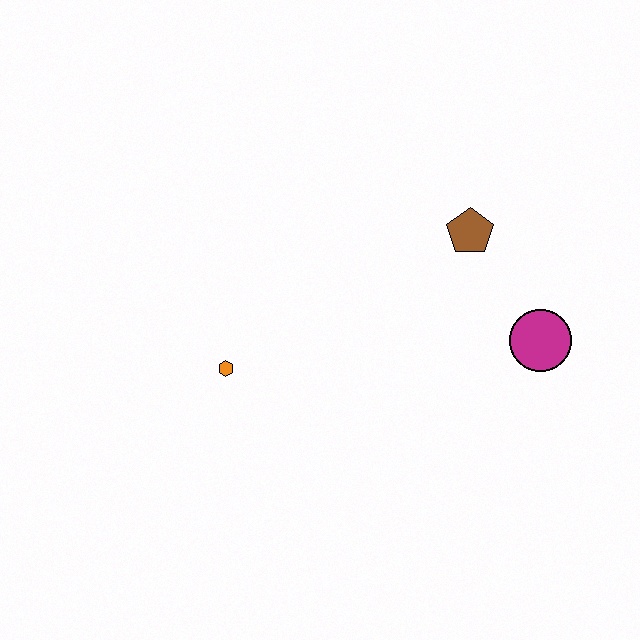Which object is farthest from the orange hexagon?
The magenta circle is farthest from the orange hexagon.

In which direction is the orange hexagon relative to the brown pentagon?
The orange hexagon is to the left of the brown pentagon.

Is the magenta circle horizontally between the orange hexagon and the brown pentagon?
No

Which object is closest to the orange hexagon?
The brown pentagon is closest to the orange hexagon.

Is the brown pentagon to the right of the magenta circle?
No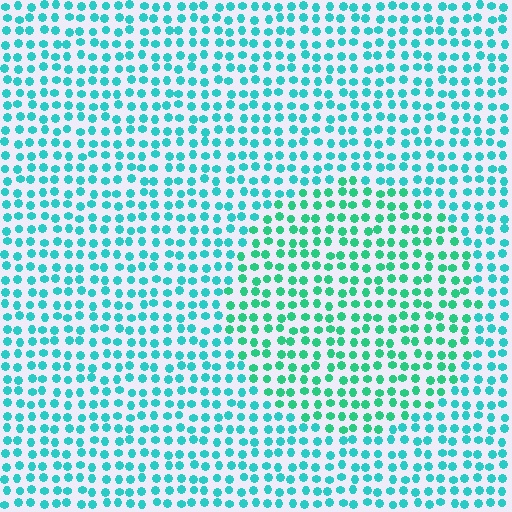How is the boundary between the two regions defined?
The boundary is defined purely by a slight shift in hue (about 25 degrees). Spacing, size, and orientation are identical on both sides.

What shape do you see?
I see a circle.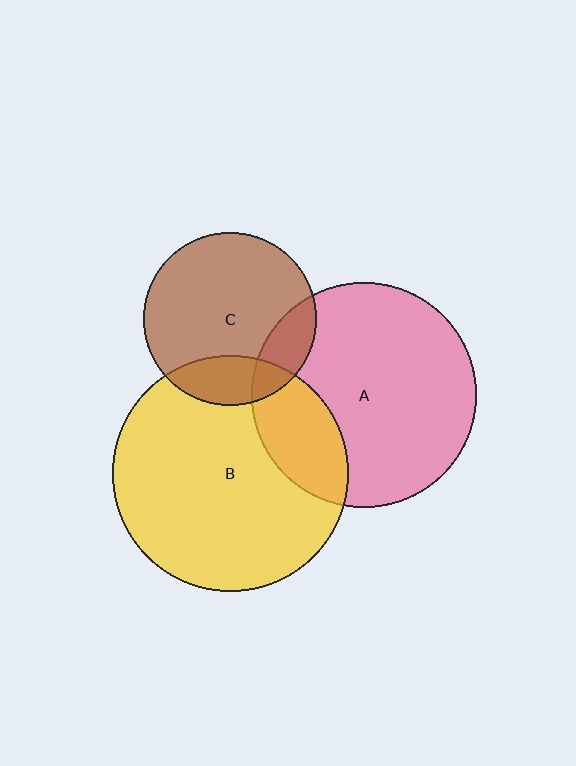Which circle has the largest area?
Circle B (yellow).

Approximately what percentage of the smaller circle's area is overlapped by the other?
Approximately 20%.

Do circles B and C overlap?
Yes.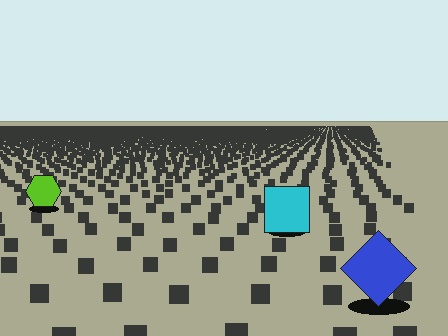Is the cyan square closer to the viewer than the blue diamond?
No. The blue diamond is closer — you can tell from the texture gradient: the ground texture is coarser near it.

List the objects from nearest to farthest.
From nearest to farthest: the blue diamond, the cyan square, the lime hexagon.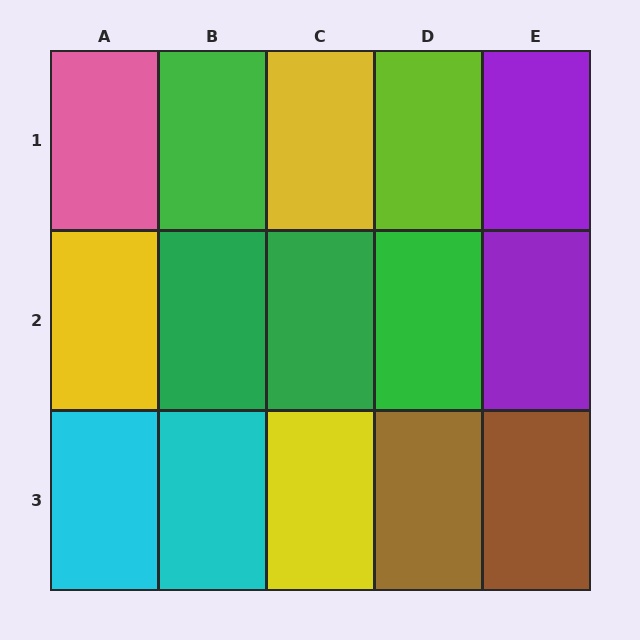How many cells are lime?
1 cell is lime.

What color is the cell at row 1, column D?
Lime.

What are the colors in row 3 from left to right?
Cyan, cyan, yellow, brown, brown.